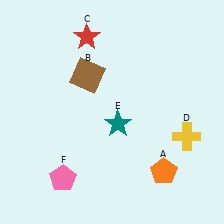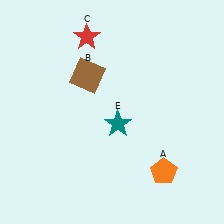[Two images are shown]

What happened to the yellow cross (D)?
The yellow cross (D) was removed in Image 2. It was in the bottom-right area of Image 1.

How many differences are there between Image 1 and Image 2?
There are 2 differences between the two images.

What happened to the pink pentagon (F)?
The pink pentagon (F) was removed in Image 2. It was in the bottom-left area of Image 1.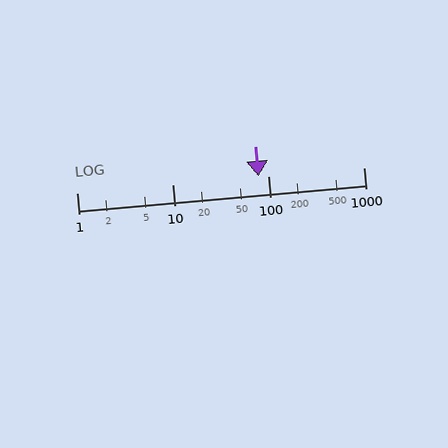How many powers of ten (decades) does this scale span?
The scale spans 3 decades, from 1 to 1000.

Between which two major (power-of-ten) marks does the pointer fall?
The pointer is between 10 and 100.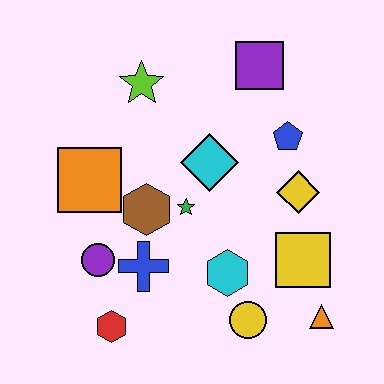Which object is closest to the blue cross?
The purple circle is closest to the blue cross.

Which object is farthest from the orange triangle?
The lime star is farthest from the orange triangle.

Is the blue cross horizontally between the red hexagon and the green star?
Yes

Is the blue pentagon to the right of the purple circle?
Yes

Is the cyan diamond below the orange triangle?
No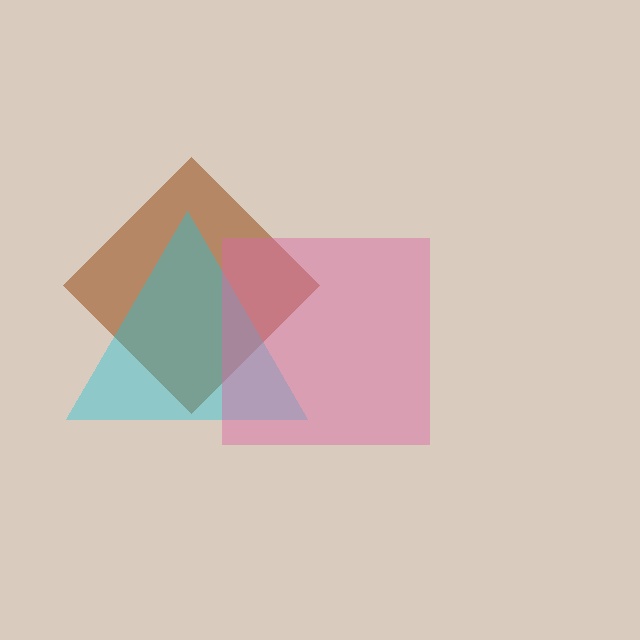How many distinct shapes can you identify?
There are 3 distinct shapes: a brown diamond, a cyan triangle, a pink square.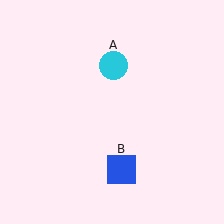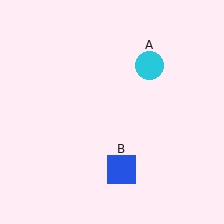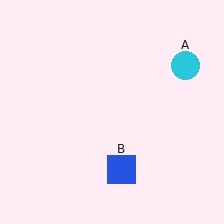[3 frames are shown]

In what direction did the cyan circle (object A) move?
The cyan circle (object A) moved right.